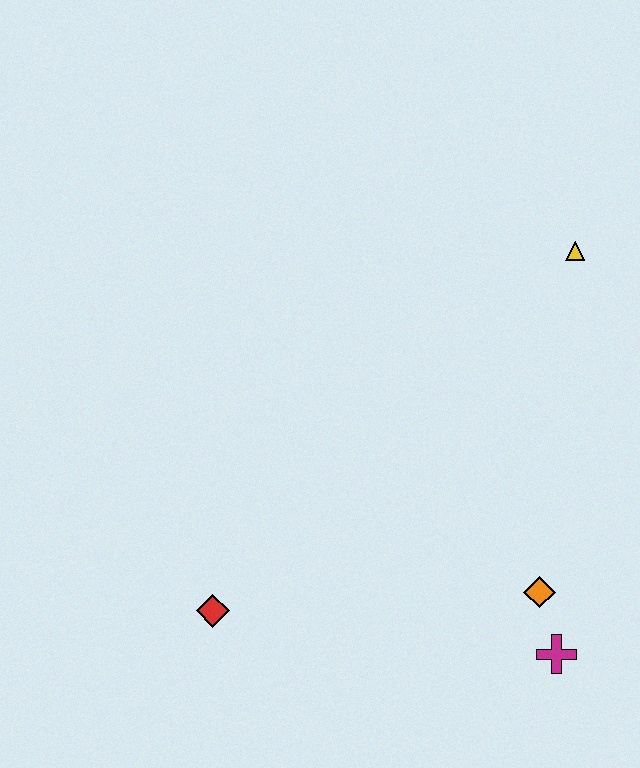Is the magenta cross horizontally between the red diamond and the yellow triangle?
Yes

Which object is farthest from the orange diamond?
The yellow triangle is farthest from the orange diamond.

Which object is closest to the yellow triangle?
The orange diamond is closest to the yellow triangle.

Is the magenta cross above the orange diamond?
No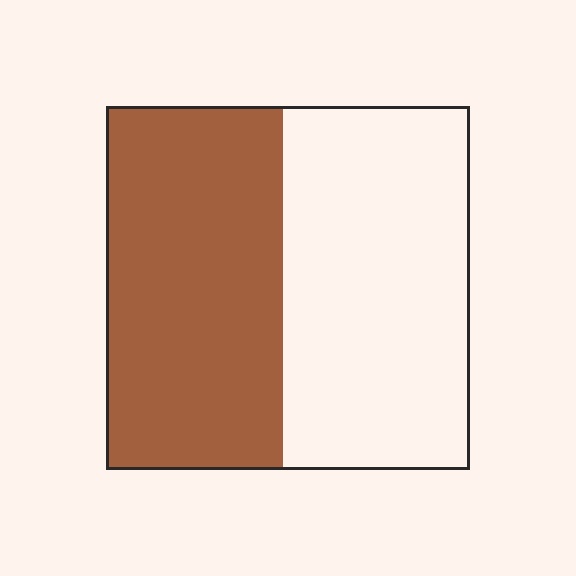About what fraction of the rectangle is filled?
About one half (1/2).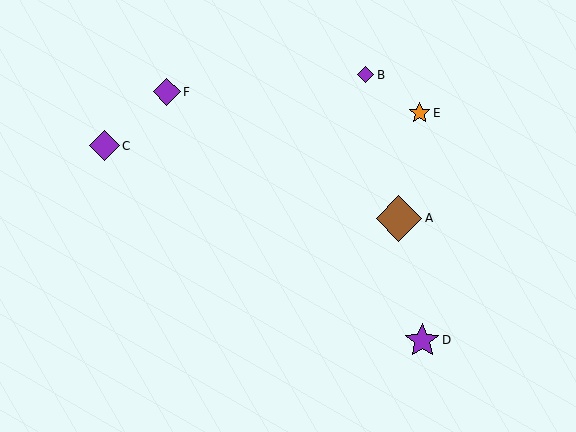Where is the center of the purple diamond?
The center of the purple diamond is at (167, 92).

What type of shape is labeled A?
Shape A is a brown diamond.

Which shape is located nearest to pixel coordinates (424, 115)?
The orange star (labeled E) at (420, 113) is nearest to that location.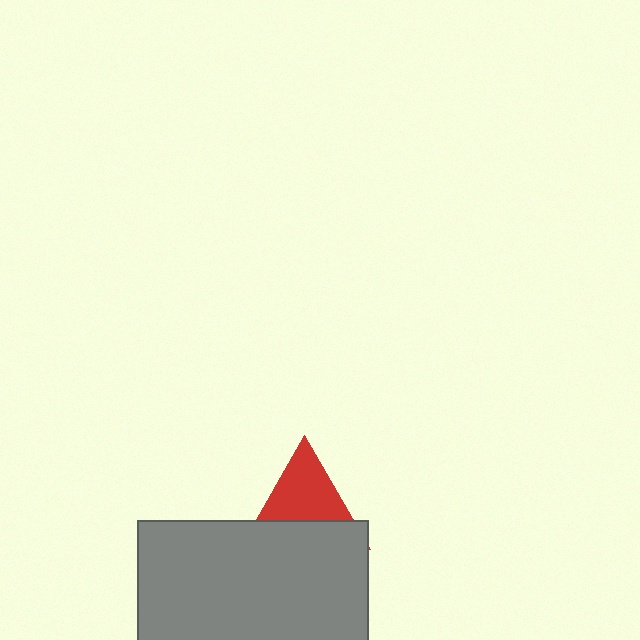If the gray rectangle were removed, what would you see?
You would see the complete red triangle.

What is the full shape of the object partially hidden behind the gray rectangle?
The partially hidden object is a red triangle.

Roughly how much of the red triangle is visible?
About half of it is visible (roughly 55%).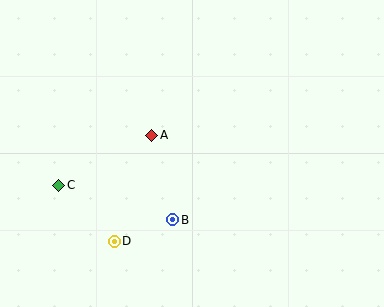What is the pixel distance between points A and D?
The distance between A and D is 112 pixels.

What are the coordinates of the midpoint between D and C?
The midpoint between D and C is at (87, 213).